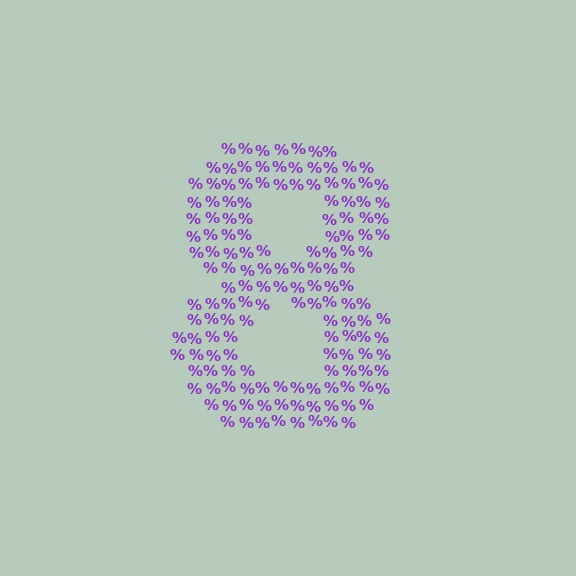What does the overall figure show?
The overall figure shows the digit 8.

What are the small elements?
The small elements are percent signs.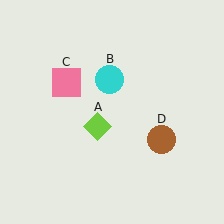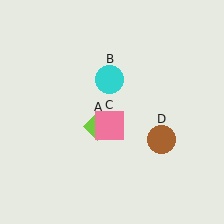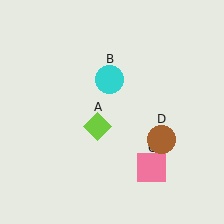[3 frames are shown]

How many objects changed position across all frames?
1 object changed position: pink square (object C).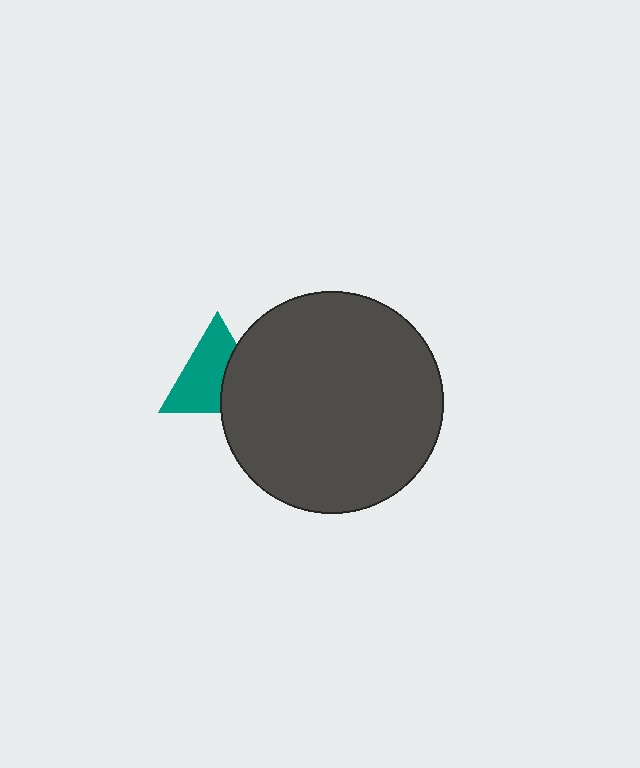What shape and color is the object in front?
The object in front is a dark gray circle.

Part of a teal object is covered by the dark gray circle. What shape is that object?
It is a triangle.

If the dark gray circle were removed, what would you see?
You would see the complete teal triangle.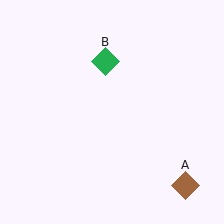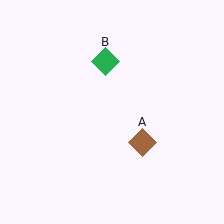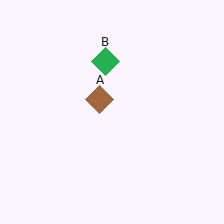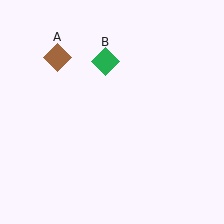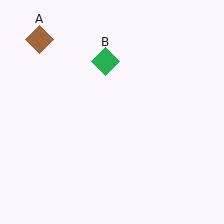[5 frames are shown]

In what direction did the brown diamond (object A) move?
The brown diamond (object A) moved up and to the left.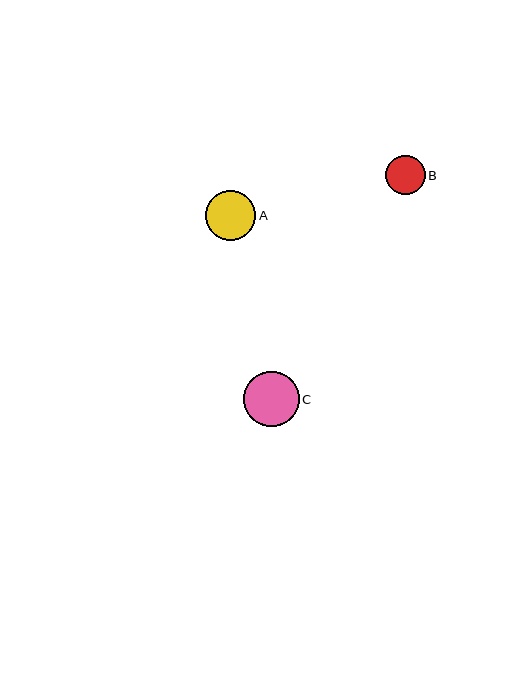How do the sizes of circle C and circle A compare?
Circle C and circle A are approximately the same size.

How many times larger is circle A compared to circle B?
Circle A is approximately 1.3 times the size of circle B.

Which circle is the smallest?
Circle B is the smallest with a size of approximately 39 pixels.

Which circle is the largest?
Circle C is the largest with a size of approximately 55 pixels.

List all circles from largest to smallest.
From largest to smallest: C, A, B.